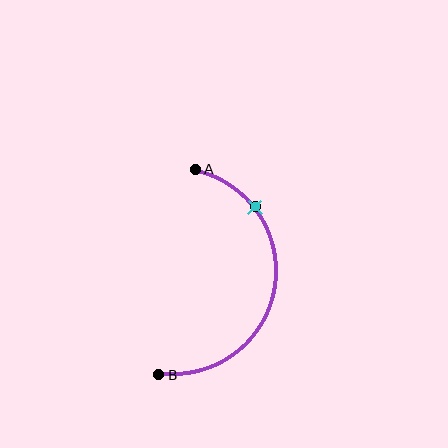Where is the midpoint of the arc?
The arc midpoint is the point on the curve farthest from the straight line joining A and B. It sits to the right of that line.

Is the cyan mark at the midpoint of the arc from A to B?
No. The cyan mark lies on the arc but is closer to endpoint A. The arc midpoint would be at the point on the curve equidistant along the arc from both A and B.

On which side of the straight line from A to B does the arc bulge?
The arc bulges to the right of the straight line connecting A and B.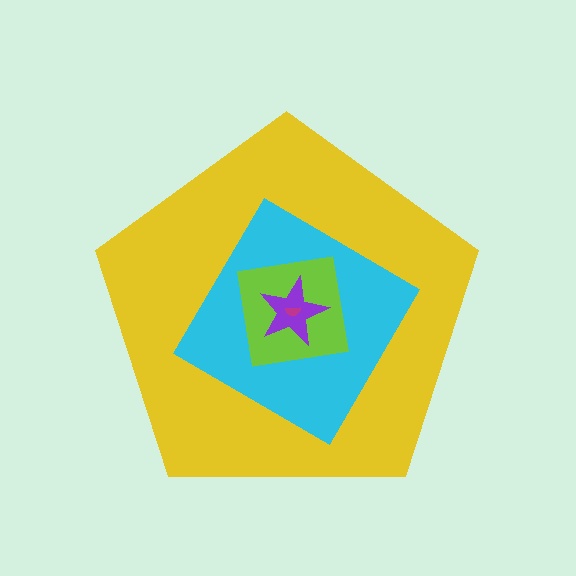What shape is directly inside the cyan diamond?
The lime square.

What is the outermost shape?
The yellow pentagon.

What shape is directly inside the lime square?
The purple star.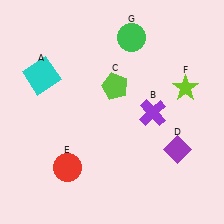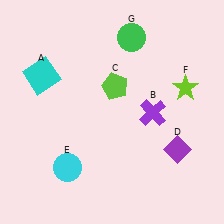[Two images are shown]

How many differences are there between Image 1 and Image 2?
There is 1 difference between the two images.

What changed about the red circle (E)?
In Image 1, E is red. In Image 2, it changed to cyan.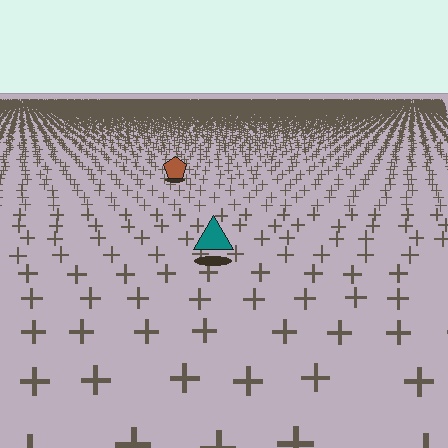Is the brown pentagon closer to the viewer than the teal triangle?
No. The teal triangle is closer — you can tell from the texture gradient: the ground texture is coarser near it.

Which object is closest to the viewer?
The teal triangle is closest. The texture marks near it are larger and more spread out.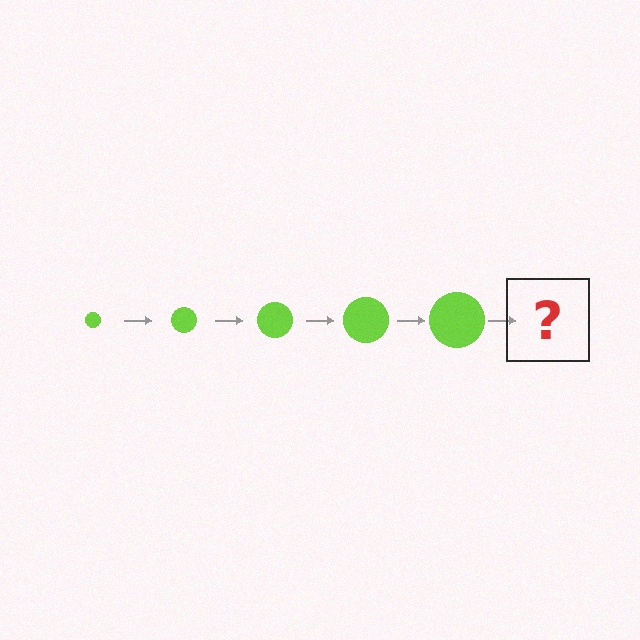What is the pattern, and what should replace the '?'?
The pattern is that the circle gets progressively larger each step. The '?' should be a lime circle, larger than the previous one.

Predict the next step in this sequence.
The next step is a lime circle, larger than the previous one.